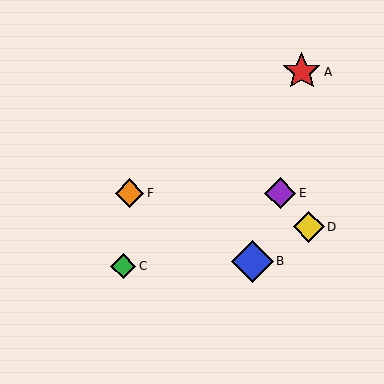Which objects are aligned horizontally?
Objects E, F are aligned horizontally.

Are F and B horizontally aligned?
No, F is at y≈193 and B is at y≈261.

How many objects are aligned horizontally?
2 objects (E, F) are aligned horizontally.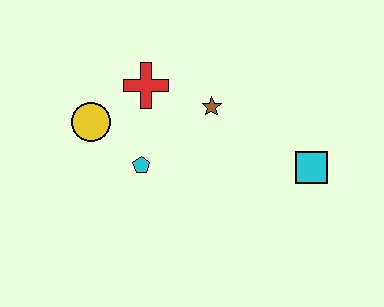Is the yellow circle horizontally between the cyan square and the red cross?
No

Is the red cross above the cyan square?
Yes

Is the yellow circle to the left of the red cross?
Yes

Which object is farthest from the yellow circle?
The cyan square is farthest from the yellow circle.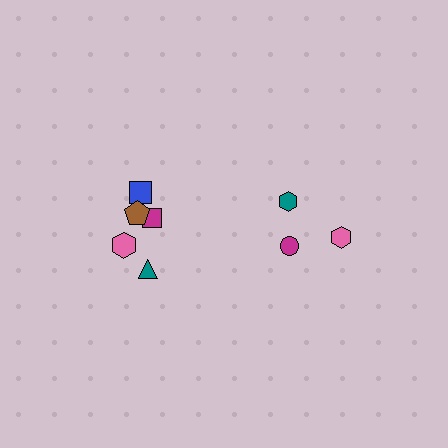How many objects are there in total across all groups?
There are 8 objects.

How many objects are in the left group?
There are 5 objects.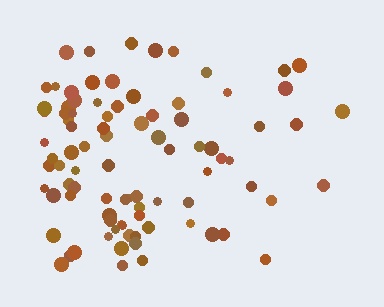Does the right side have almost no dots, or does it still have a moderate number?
Still a moderate number, just noticeably fewer than the left.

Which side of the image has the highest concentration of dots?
The left.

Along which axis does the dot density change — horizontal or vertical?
Horizontal.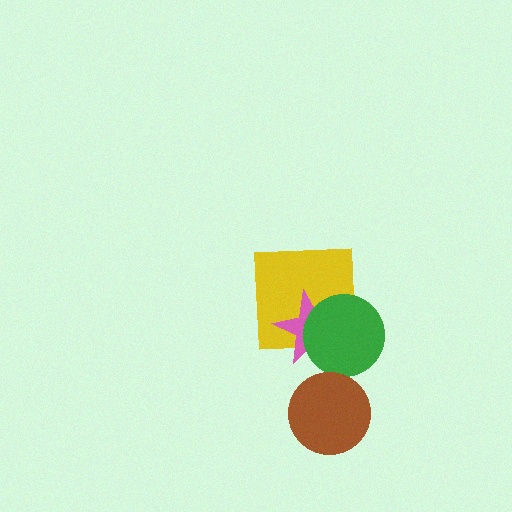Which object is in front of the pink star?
The green circle is in front of the pink star.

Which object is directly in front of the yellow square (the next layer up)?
The pink star is directly in front of the yellow square.